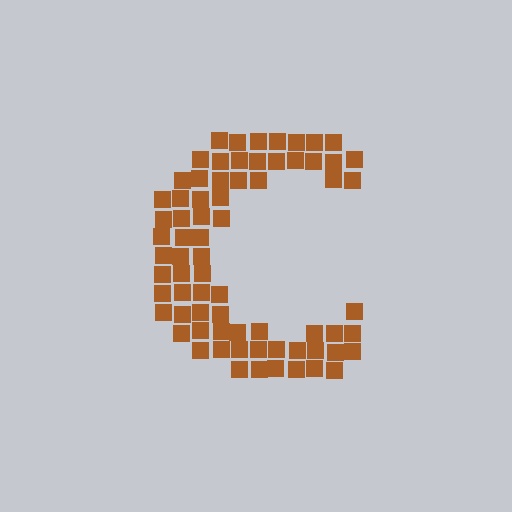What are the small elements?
The small elements are squares.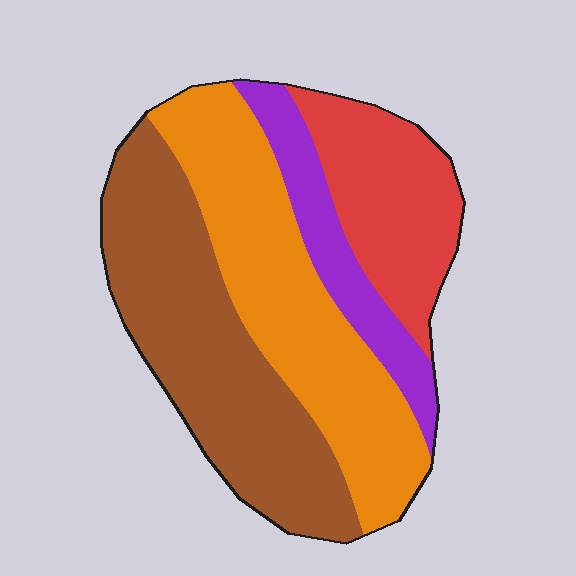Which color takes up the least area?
Purple, at roughly 15%.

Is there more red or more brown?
Brown.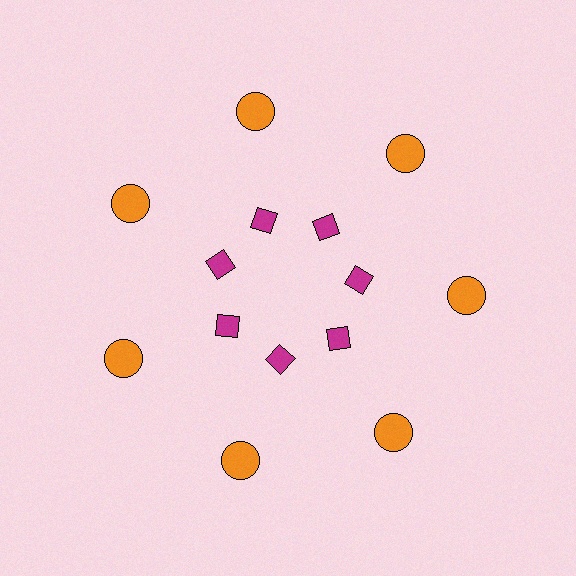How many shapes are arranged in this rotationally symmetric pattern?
There are 14 shapes, arranged in 7 groups of 2.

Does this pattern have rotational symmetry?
Yes, this pattern has 7-fold rotational symmetry. It looks the same after rotating 51 degrees around the center.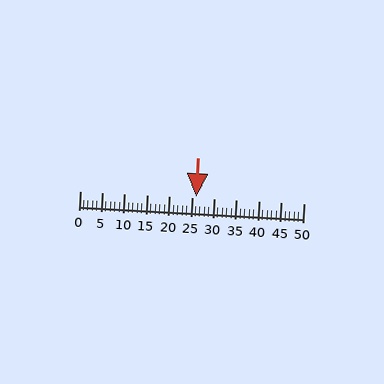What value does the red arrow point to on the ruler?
The red arrow points to approximately 26.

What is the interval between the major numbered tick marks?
The major tick marks are spaced 5 units apart.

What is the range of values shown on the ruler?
The ruler shows values from 0 to 50.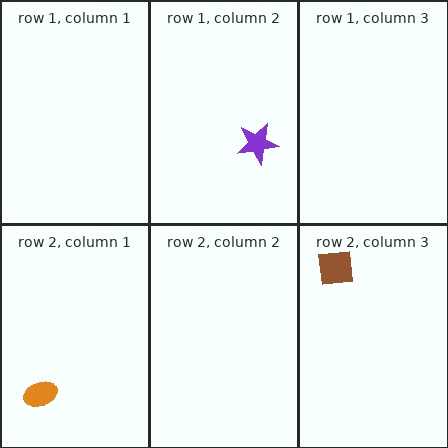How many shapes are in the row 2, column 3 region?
1.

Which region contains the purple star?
The row 1, column 2 region.